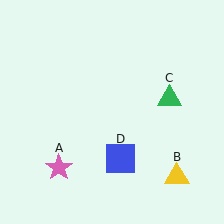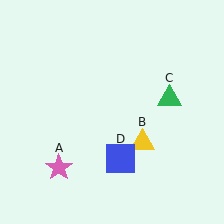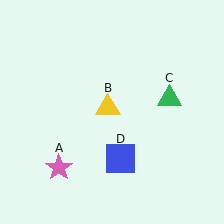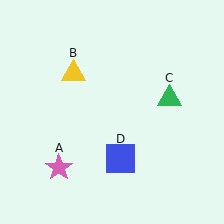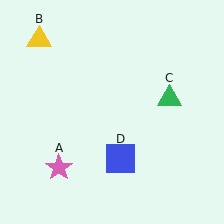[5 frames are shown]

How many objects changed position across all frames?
1 object changed position: yellow triangle (object B).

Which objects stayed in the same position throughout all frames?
Pink star (object A) and green triangle (object C) and blue square (object D) remained stationary.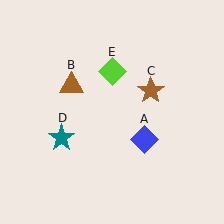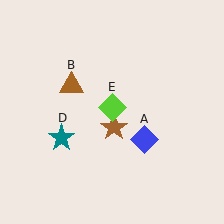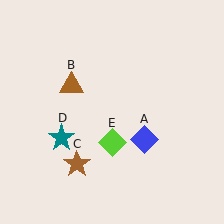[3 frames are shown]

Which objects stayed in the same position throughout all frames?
Blue diamond (object A) and brown triangle (object B) and teal star (object D) remained stationary.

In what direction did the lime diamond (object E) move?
The lime diamond (object E) moved down.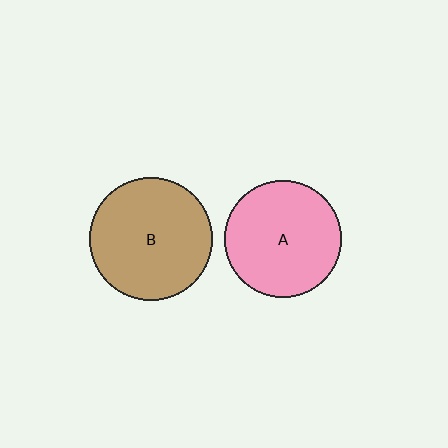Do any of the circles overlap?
No, none of the circles overlap.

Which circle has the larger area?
Circle B (brown).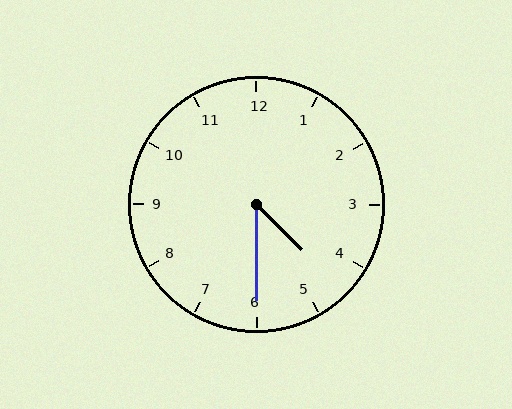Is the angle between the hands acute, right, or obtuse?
It is acute.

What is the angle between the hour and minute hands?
Approximately 45 degrees.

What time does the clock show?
4:30.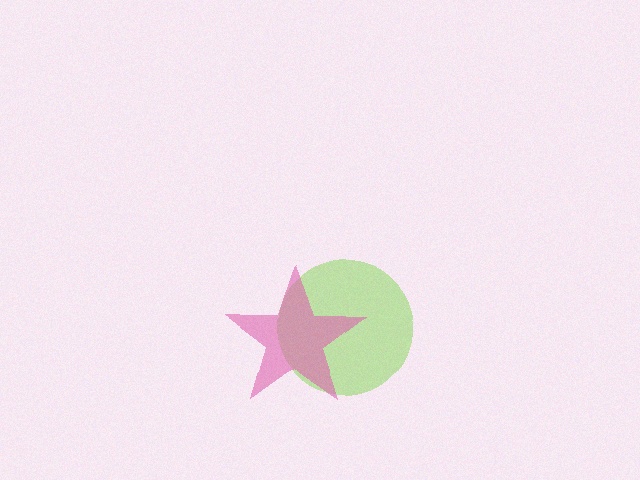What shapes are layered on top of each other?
The layered shapes are: a lime circle, a pink star.